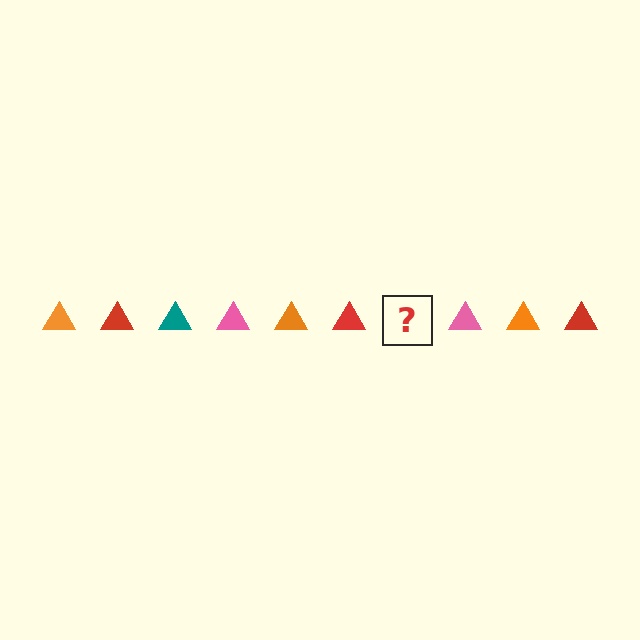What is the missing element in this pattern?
The missing element is a teal triangle.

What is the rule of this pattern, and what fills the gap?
The rule is that the pattern cycles through orange, red, teal, pink triangles. The gap should be filled with a teal triangle.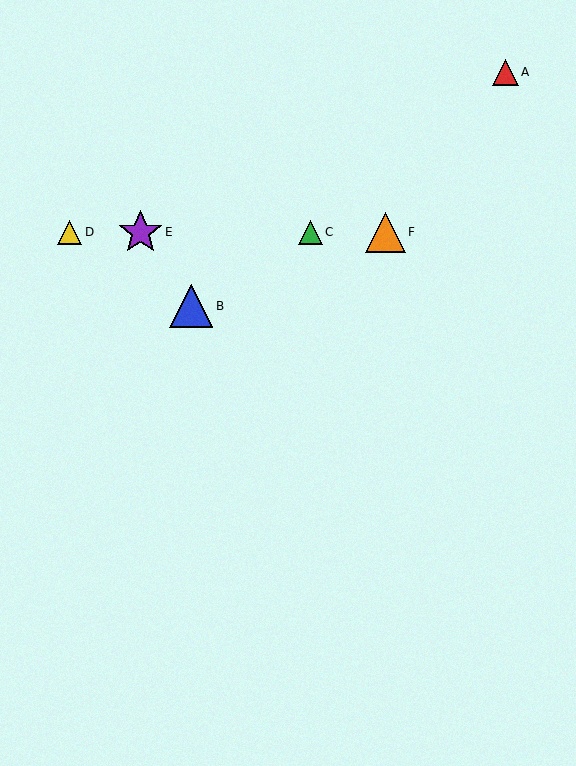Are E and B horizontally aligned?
No, E is at y≈233 and B is at y≈306.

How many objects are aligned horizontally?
4 objects (C, D, E, F) are aligned horizontally.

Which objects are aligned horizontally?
Objects C, D, E, F are aligned horizontally.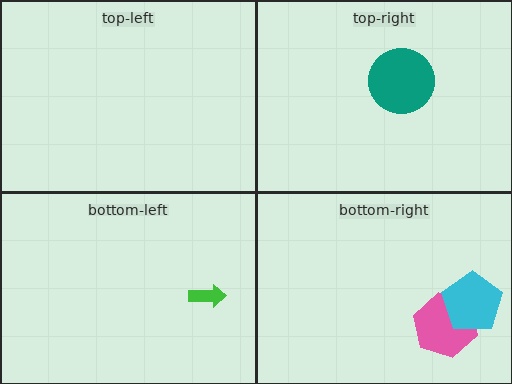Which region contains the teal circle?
The top-right region.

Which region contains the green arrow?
The bottom-left region.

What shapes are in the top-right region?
The teal circle.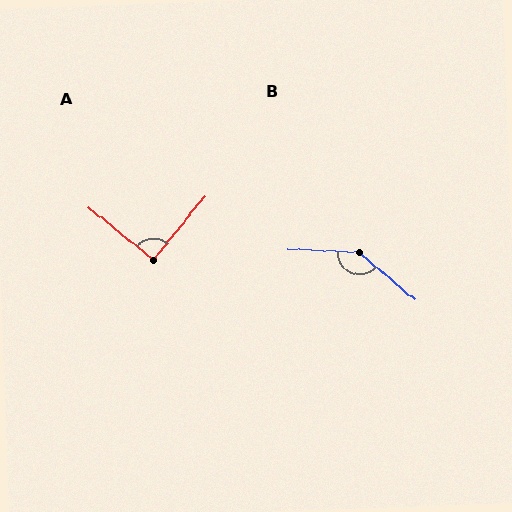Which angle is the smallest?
A, at approximately 90 degrees.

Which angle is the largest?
B, at approximately 142 degrees.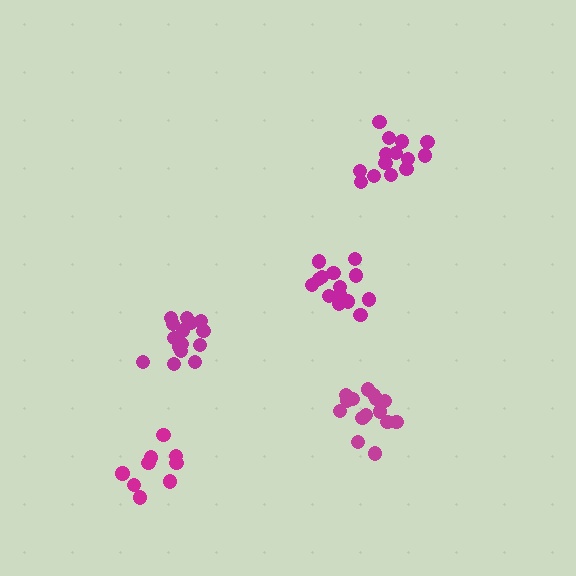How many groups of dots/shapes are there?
There are 5 groups.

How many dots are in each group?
Group 1: 15 dots, Group 2: 14 dots, Group 3: 15 dots, Group 4: 14 dots, Group 5: 9 dots (67 total).